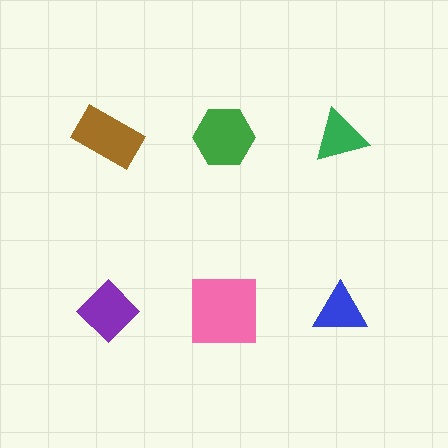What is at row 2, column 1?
A purple diamond.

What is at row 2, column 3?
A blue triangle.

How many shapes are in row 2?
3 shapes.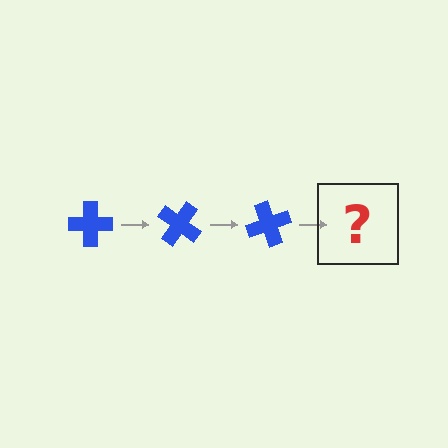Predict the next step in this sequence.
The next step is a blue cross rotated 105 degrees.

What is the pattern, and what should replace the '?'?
The pattern is that the cross rotates 35 degrees each step. The '?' should be a blue cross rotated 105 degrees.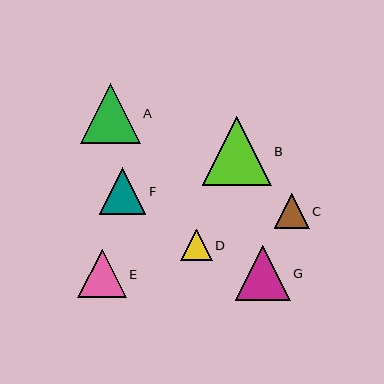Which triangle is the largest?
Triangle B is the largest with a size of approximately 68 pixels.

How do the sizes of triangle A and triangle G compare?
Triangle A and triangle G are approximately the same size.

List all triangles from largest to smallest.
From largest to smallest: B, A, G, E, F, C, D.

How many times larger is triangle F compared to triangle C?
Triangle F is approximately 1.3 times the size of triangle C.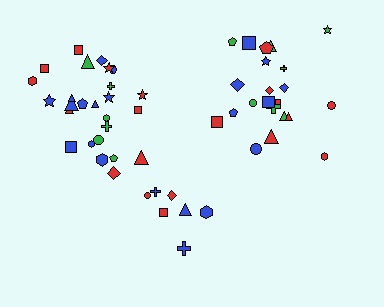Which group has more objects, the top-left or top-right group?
The top-left group.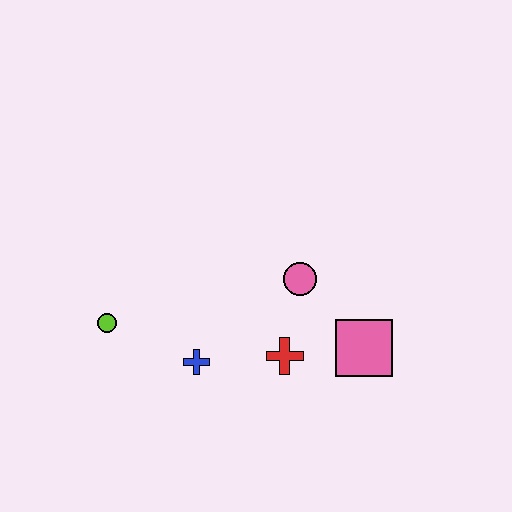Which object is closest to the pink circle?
The red cross is closest to the pink circle.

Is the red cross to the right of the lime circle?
Yes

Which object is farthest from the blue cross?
The pink square is farthest from the blue cross.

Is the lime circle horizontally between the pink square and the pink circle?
No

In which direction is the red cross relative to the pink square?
The red cross is to the left of the pink square.